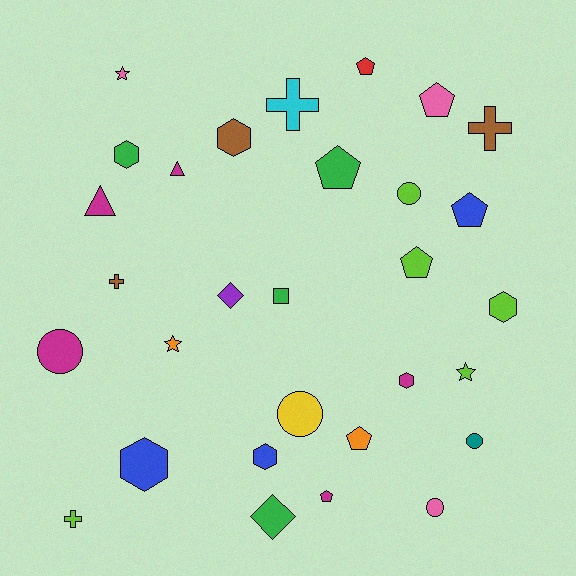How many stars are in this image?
There are 3 stars.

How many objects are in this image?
There are 30 objects.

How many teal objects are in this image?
There is 1 teal object.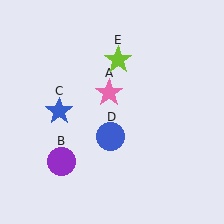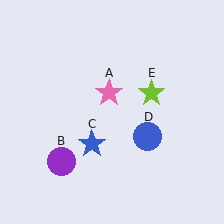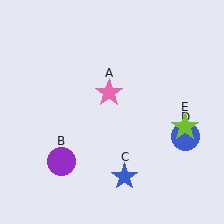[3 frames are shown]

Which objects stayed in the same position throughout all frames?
Pink star (object A) and purple circle (object B) remained stationary.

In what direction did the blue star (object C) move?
The blue star (object C) moved down and to the right.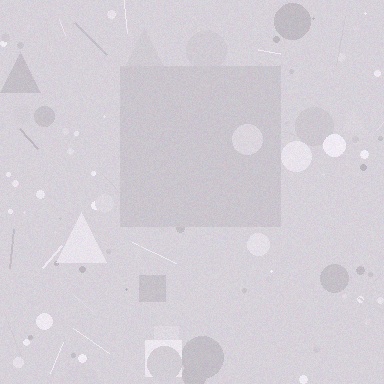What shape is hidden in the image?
A square is hidden in the image.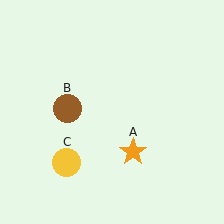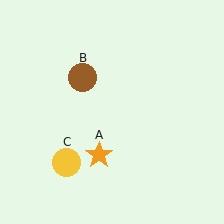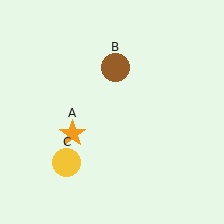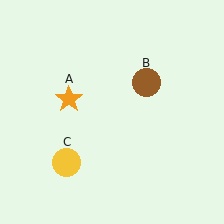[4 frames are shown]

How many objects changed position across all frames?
2 objects changed position: orange star (object A), brown circle (object B).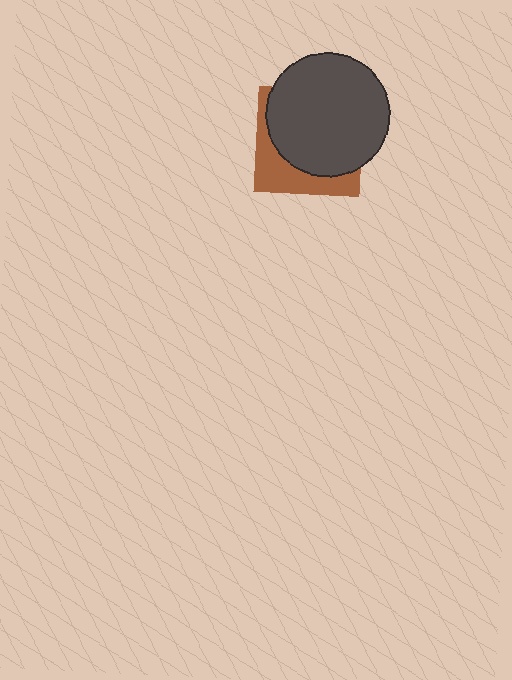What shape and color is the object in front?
The object in front is a dark gray circle.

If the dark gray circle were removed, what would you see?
You would see the complete brown square.